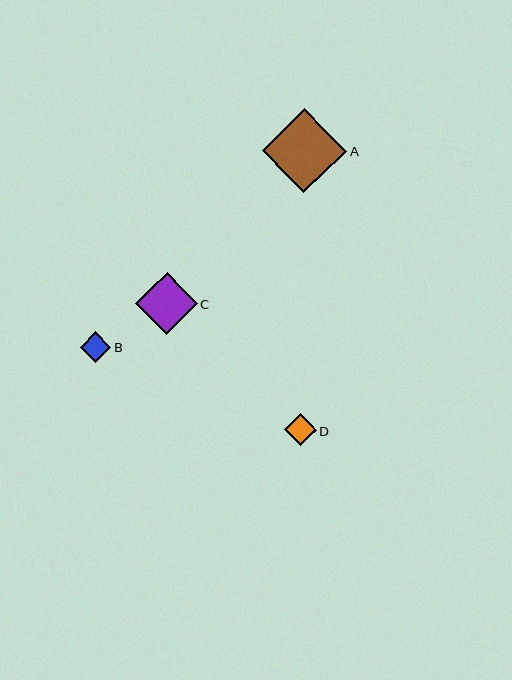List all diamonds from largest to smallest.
From largest to smallest: A, C, D, B.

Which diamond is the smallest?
Diamond B is the smallest with a size of approximately 30 pixels.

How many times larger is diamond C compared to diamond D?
Diamond C is approximately 1.9 times the size of diamond D.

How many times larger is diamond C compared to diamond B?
Diamond C is approximately 2.0 times the size of diamond B.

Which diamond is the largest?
Diamond A is the largest with a size of approximately 84 pixels.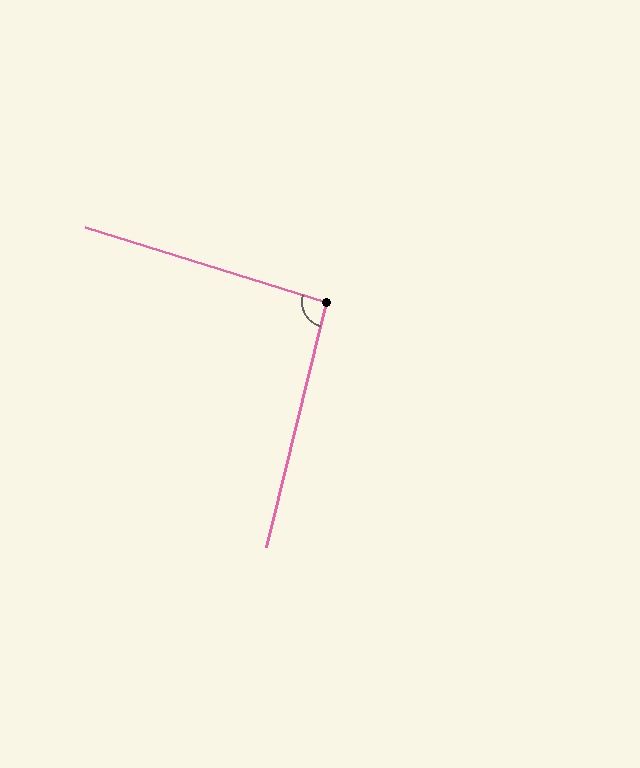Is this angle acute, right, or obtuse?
It is approximately a right angle.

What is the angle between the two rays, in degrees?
Approximately 93 degrees.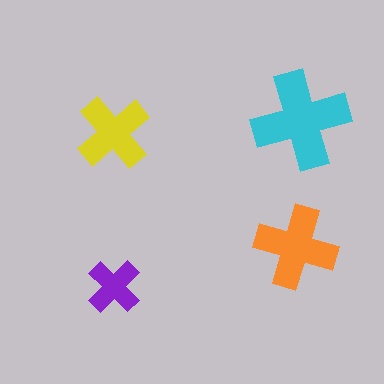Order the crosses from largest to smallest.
the cyan one, the orange one, the yellow one, the purple one.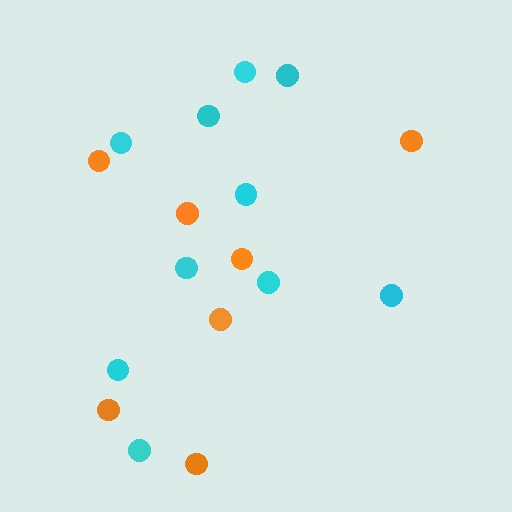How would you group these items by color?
There are 2 groups: one group of orange circles (7) and one group of cyan circles (10).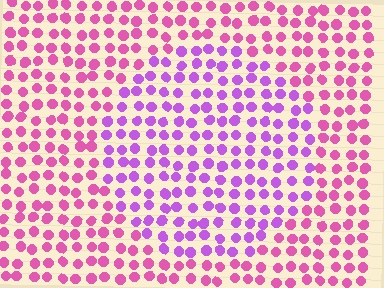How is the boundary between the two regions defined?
The boundary is defined purely by a slight shift in hue (about 35 degrees). Spacing, size, and orientation are identical on both sides.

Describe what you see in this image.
The image is filled with small pink elements in a uniform arrangement. A circle-shaped region is visible where the elements are tinted to a slightly different hue, forming a subtle color boundary.